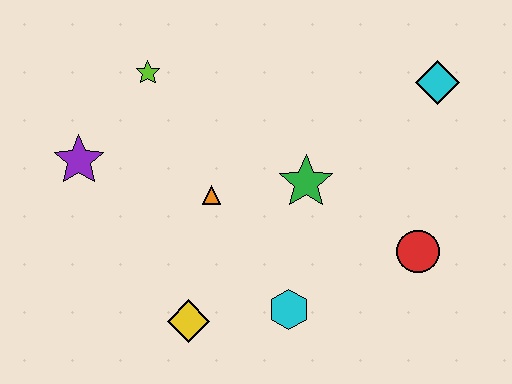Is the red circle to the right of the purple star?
Yes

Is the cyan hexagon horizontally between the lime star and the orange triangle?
No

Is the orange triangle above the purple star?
No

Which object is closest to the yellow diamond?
The cyan hexagon is closest to the yellow diamond.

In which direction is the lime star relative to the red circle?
The lime star is to the left of the red circle.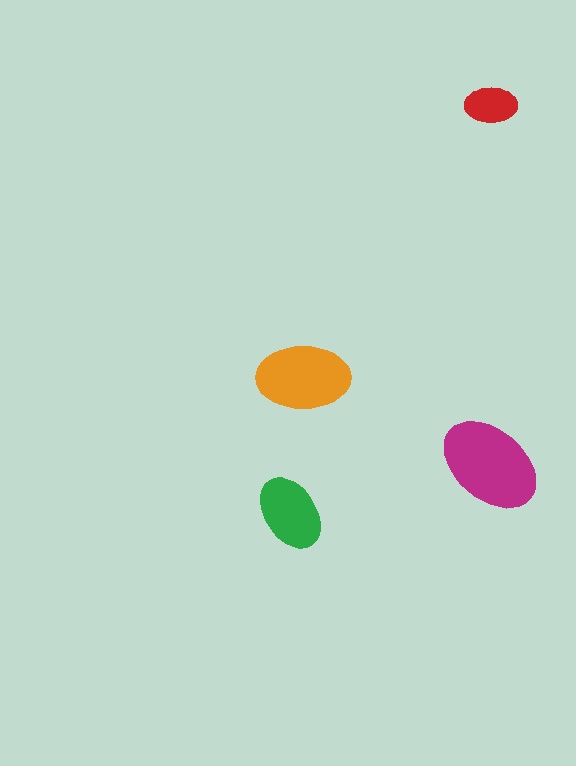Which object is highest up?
The red ellipse is topmost.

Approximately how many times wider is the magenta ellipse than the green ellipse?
About 1.5 times wider.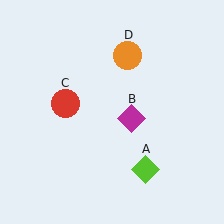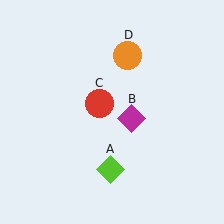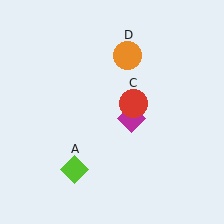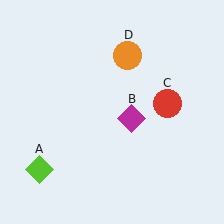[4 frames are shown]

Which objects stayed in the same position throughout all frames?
Magenta diamond (object B) and orange circle (object D) remained stationary.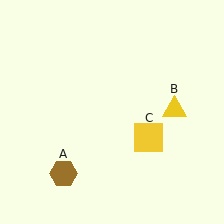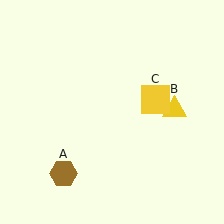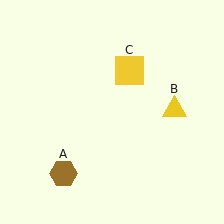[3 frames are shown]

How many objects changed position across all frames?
1 object changed position: yellow square (object C).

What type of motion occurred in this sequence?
The yellow square (object C) rotated counterclockwise around the center of the scene.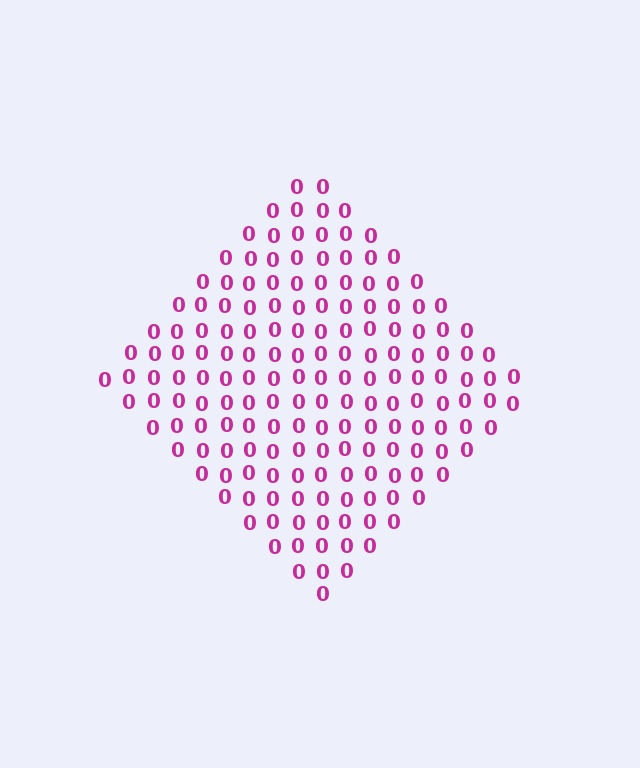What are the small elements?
The small elements are digit 0's.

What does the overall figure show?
The overall figure shows a diamond.